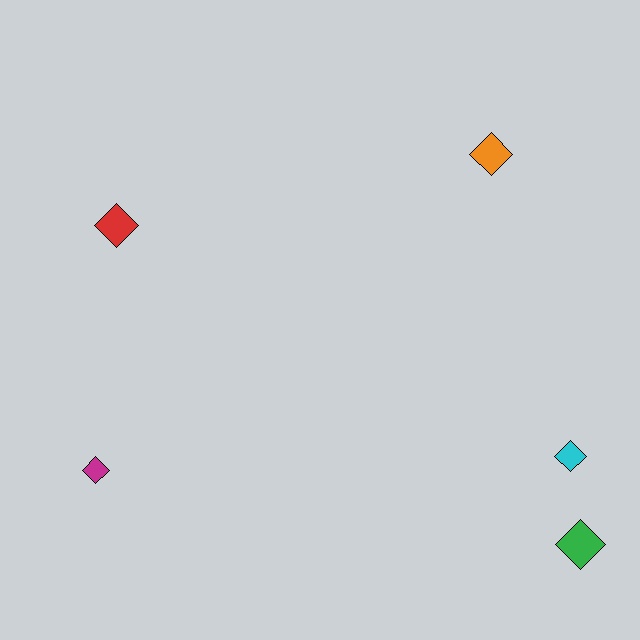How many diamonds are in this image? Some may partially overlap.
There are 5 diamonds.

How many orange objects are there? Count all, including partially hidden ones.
There is 1 orange object.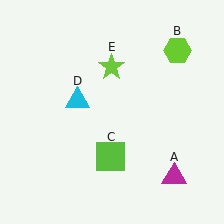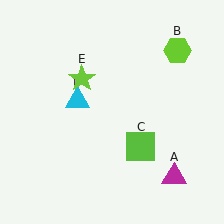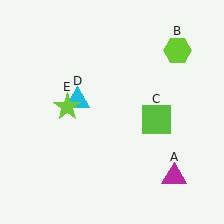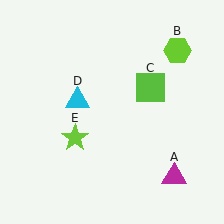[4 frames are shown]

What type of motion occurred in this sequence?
The lime square (object C), lime star (object E) rotated counterclockwise around the center of the scene.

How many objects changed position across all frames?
2 objects changed position: lime square (object C), lime star (object E).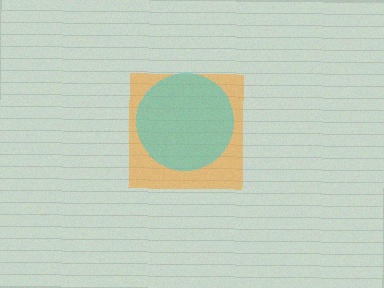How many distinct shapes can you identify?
There are 2 distinct shapes: an orange square, a cyan circle.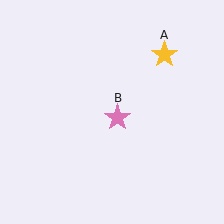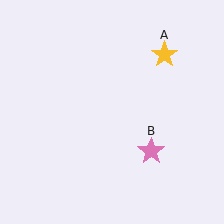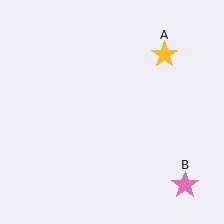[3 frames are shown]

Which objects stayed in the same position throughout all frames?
Yellow star (object A) remained stationary.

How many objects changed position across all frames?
1 object changed position: pink star (object B).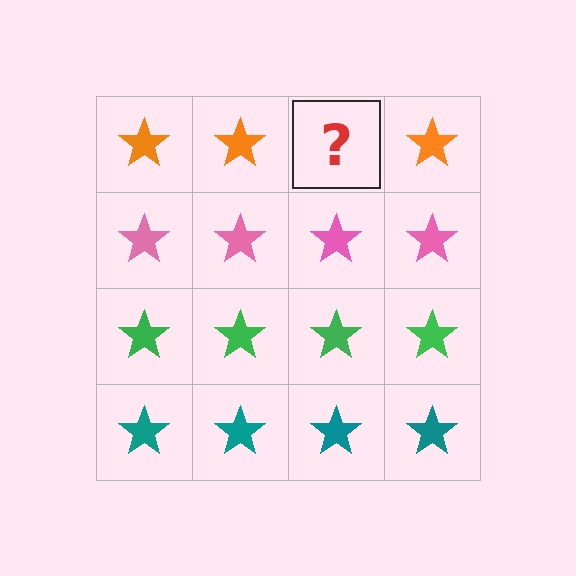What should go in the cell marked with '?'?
The missing cell should contain an orange star.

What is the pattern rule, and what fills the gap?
The rule is that each row has a consistent color. The gap should be filled with an orange star.